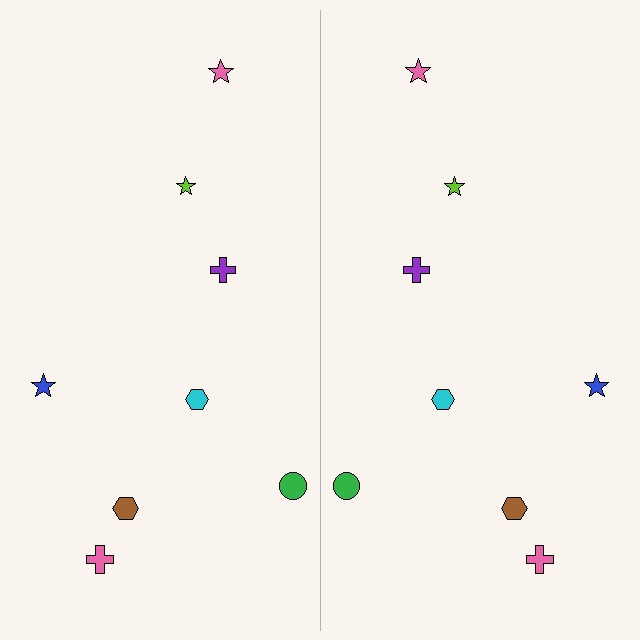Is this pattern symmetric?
Yes, this pattern has bilateral (reflection) symmetry.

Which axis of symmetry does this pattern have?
The pattern has a vertical axis of symmetry running through the center of the image.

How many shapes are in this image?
There are 16 shapes in this image.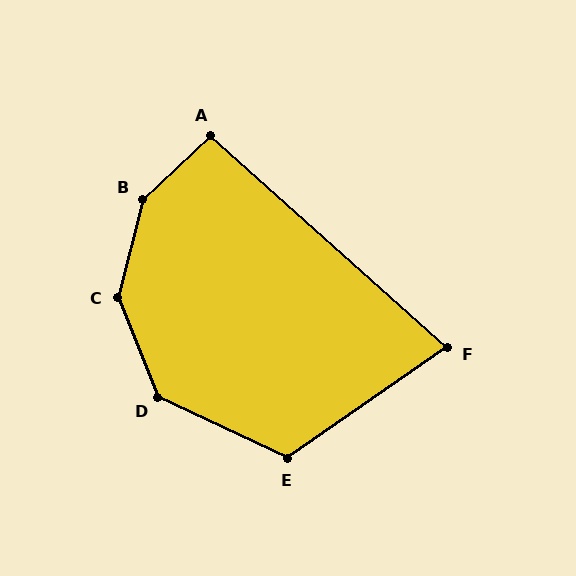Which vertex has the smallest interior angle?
F, at approximately 76 degrees.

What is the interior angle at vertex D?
Approximately 137 degrees (obtuse).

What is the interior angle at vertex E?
Approximately 120 degrees (obtuse).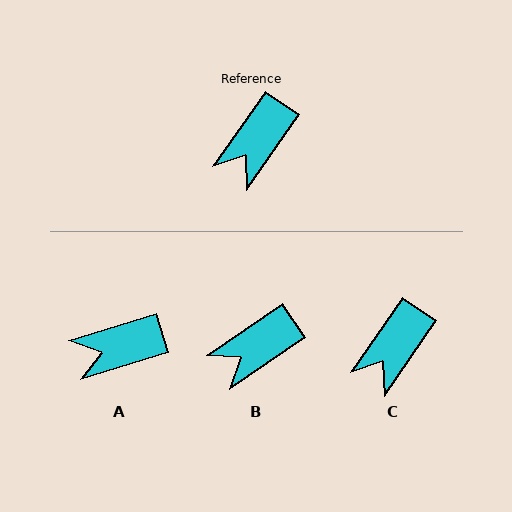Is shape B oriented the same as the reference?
No, it is off by about 21 degrees.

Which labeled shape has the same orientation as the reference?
C.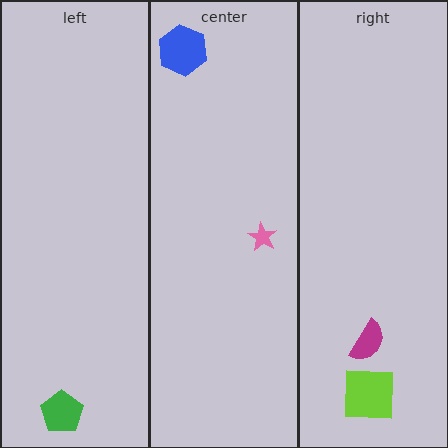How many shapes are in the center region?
2.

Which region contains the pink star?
The center region.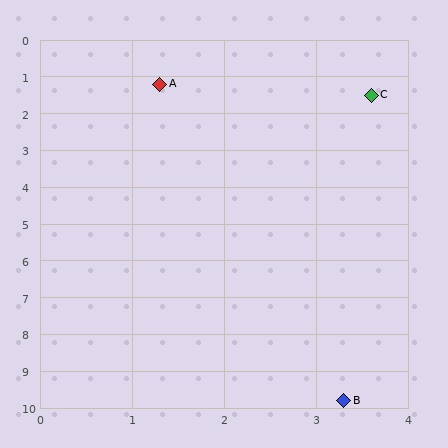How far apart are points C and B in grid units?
Points C and B are about 8.3 grid units apart.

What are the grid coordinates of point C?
Point C is at approximately (3.6, 1.5).